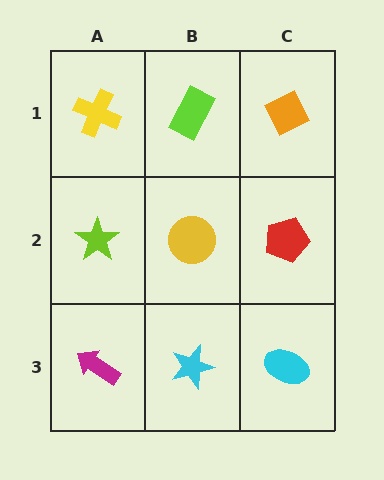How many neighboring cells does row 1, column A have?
2.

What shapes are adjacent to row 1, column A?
A lime star (row 2, column A), a lime rectangle (row 1, column B).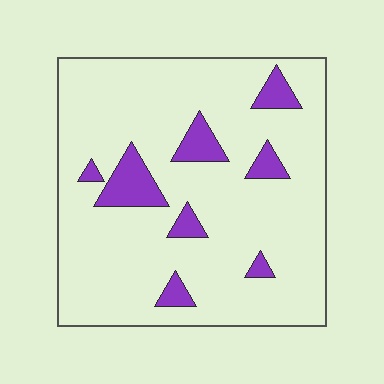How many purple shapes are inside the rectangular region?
8.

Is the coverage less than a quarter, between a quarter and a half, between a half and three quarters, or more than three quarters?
Less than a quarter.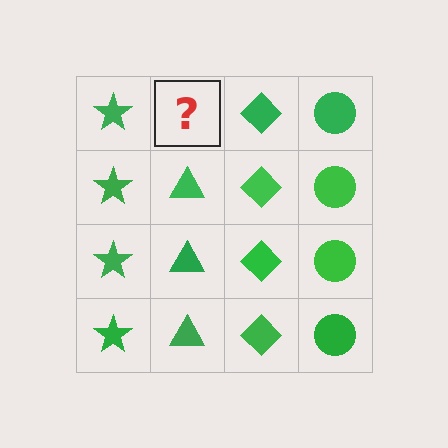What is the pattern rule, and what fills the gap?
The rule is that each column has a consistent shape. The gap should be filled with a green triangle.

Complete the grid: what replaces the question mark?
The question mark should be replaced with a green triangle.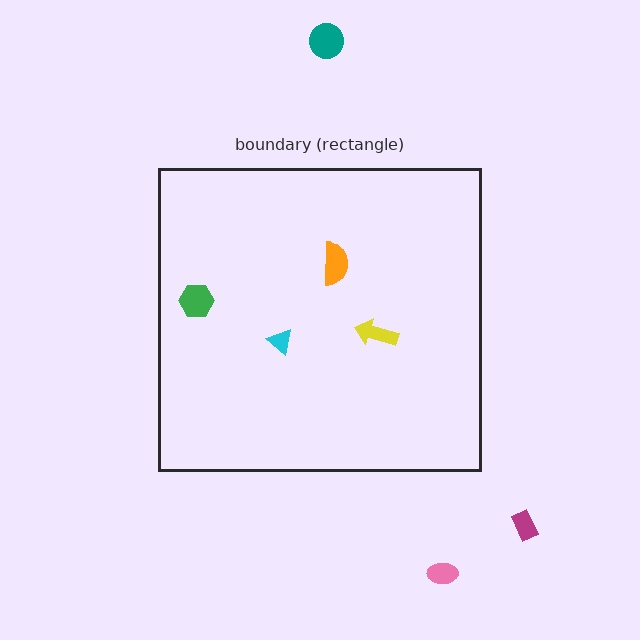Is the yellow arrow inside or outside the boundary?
Inside.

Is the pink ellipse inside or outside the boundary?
Outside.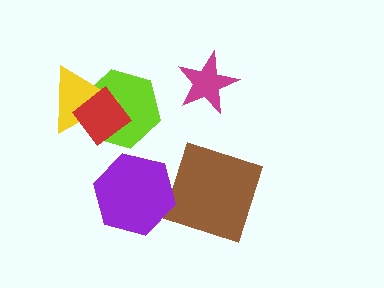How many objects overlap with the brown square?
0 objects overlap with the brown square.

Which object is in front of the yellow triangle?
The red diamond is in front of the yellow triangle.